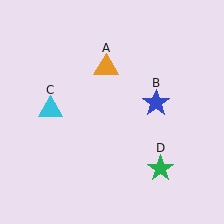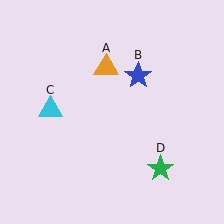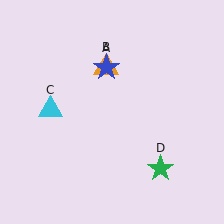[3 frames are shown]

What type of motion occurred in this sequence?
The blue star (object B) rotated counterclockwise around the center of the scene.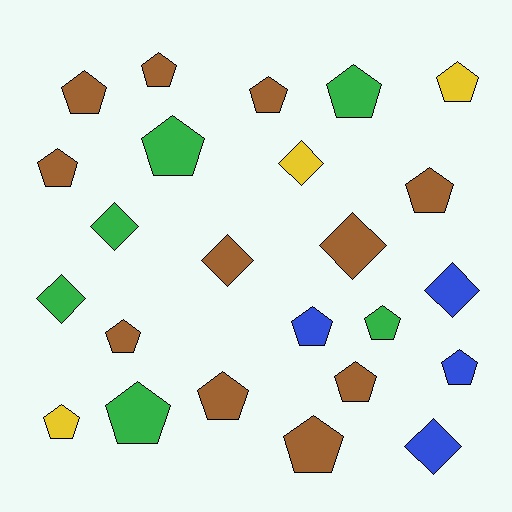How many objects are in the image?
There are 24 objects.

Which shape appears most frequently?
Pentagon, with 17 objects.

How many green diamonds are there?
There are 2 green diamonds.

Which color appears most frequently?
Brown, with 11 objects.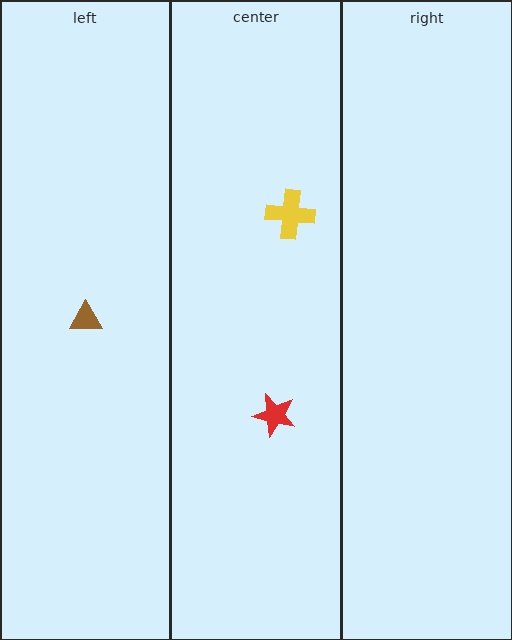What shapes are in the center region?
The red star, the yellow cross.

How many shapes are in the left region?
1.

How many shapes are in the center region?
2.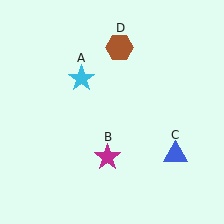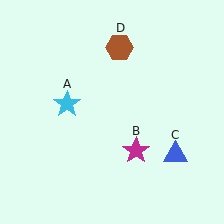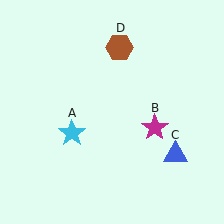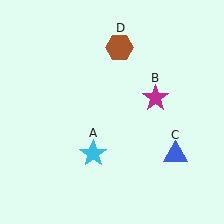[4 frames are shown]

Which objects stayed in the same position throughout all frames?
Blue triangle (object C) and brown hexagon (object D) remained stationary.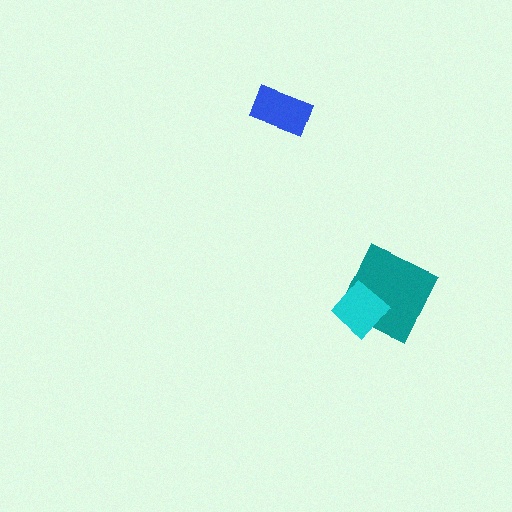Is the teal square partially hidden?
Yes, it is partially covered by another shape.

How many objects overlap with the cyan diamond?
1 object overlaps with the cyan diamond.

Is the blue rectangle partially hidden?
No, no other shape covers it.